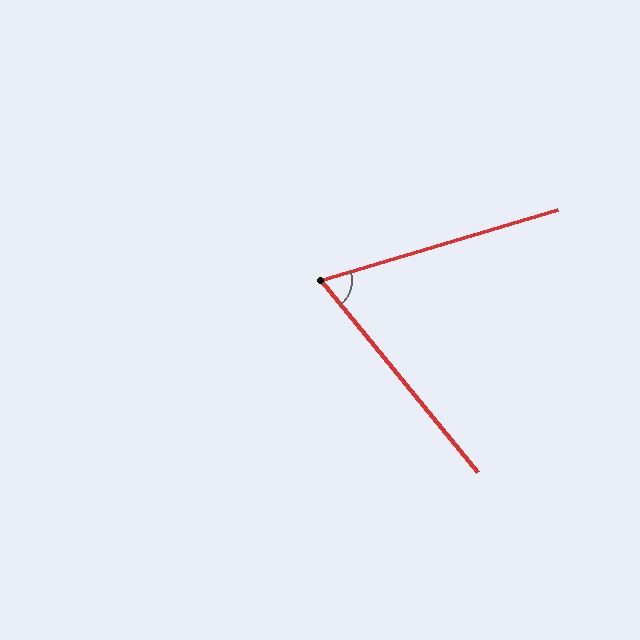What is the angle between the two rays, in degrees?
Approximately 67 degrees.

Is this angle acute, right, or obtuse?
It is acute.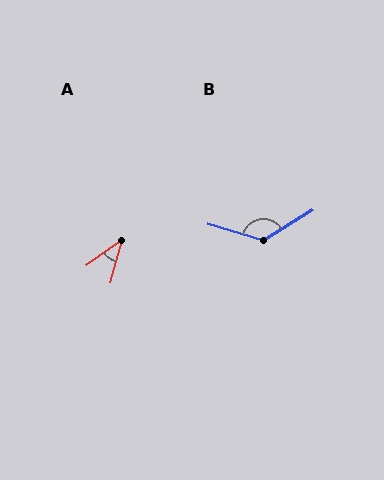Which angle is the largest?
B, at approximately 133 degrees.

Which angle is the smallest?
A, at approximately 40 degrees.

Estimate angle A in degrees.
Approximately 40 degrees.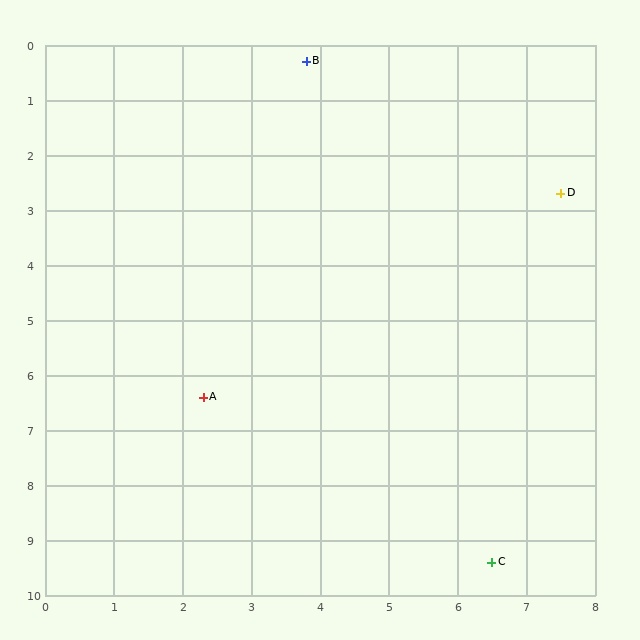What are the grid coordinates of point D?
Point D is at approximately (7.5, 2.7).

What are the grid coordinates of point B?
Point B is at approximately (3.8, 0.3).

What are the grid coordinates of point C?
Point C is at approximately (6.5, 9.4).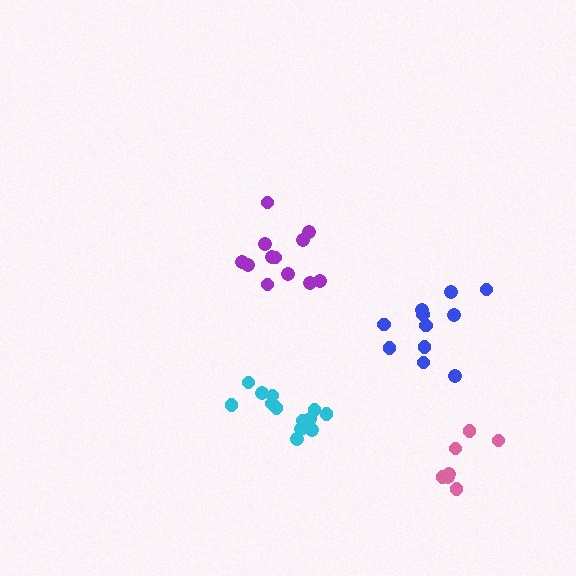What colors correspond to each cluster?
The clusters are colored: cyan, purple, pink, blue.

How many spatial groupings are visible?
There are 4 spatial groupings.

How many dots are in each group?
Group 1: 13 dots, Group 2: 12 dots, Group 3: 7 dots, Group 4: 11 dots (43 total).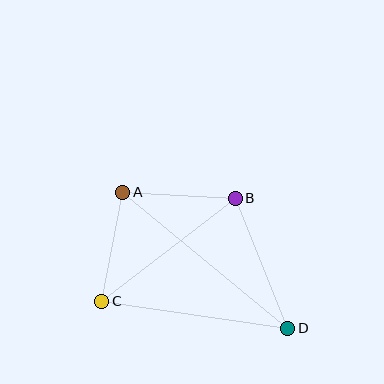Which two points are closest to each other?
Points A and C are closest to each other.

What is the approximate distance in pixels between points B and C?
The distance between B and C is approximately 169 pixels.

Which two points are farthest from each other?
Points A and D are farthest from each other.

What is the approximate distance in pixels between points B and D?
The distance between B and D is approximately 140 pixels.